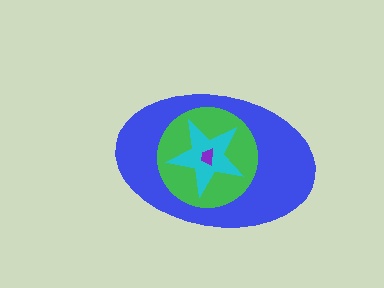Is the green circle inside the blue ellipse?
Yes.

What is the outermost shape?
The blue ellipse.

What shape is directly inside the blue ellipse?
The green circle.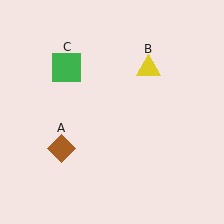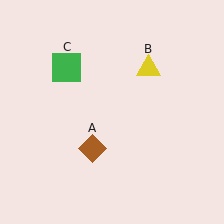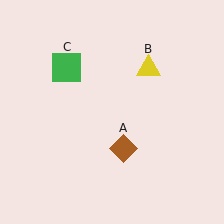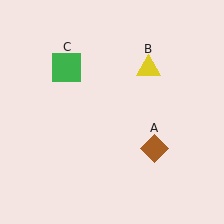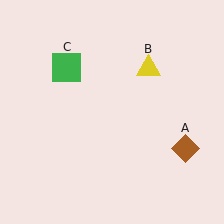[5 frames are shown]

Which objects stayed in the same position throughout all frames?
Yellow triangle (object B) and green square (object C) remained stationary.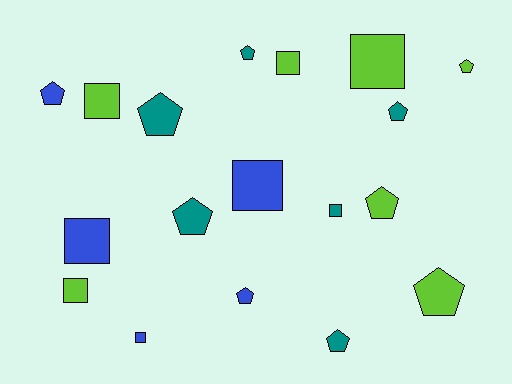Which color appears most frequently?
Lime, with 7 objects.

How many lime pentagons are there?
There are 3 lime pentagons.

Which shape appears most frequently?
Pentagon, with 10 objects.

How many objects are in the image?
There are 18 objects.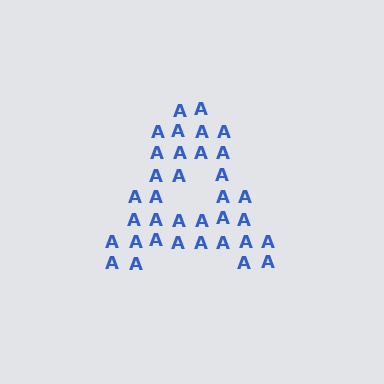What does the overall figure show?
The overall figure shows the letter A.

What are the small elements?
The small elements are letter A's.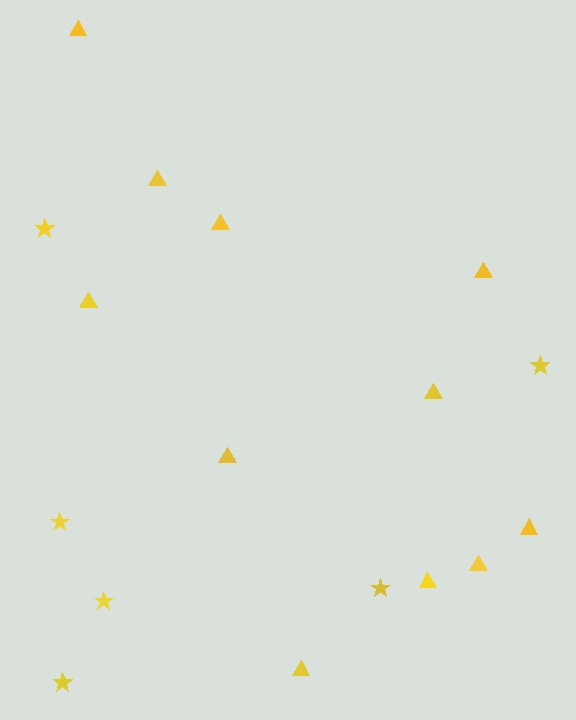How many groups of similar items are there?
There are 2 groups: one group of triangles (11) and one group of stars (6).